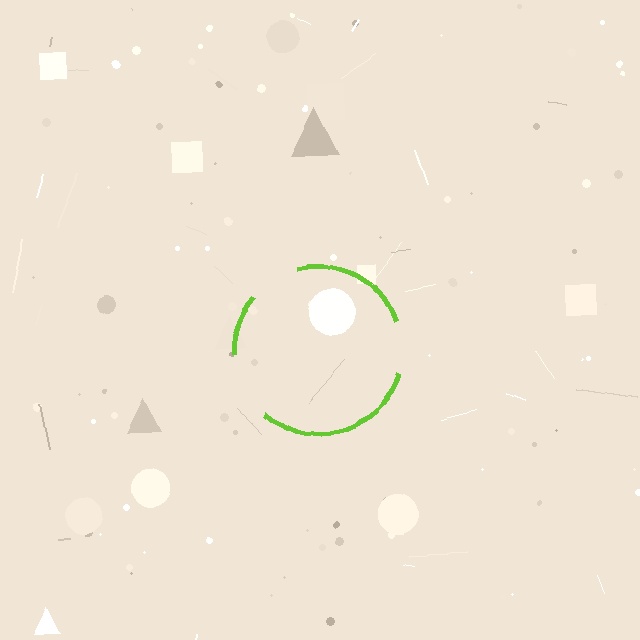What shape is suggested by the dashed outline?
The dashed outline suggests a circle.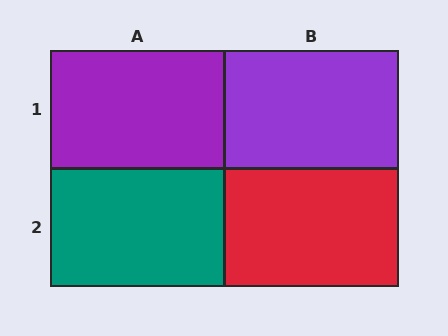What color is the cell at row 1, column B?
Purple.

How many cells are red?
1 cell is red.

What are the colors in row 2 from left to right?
Teal, red.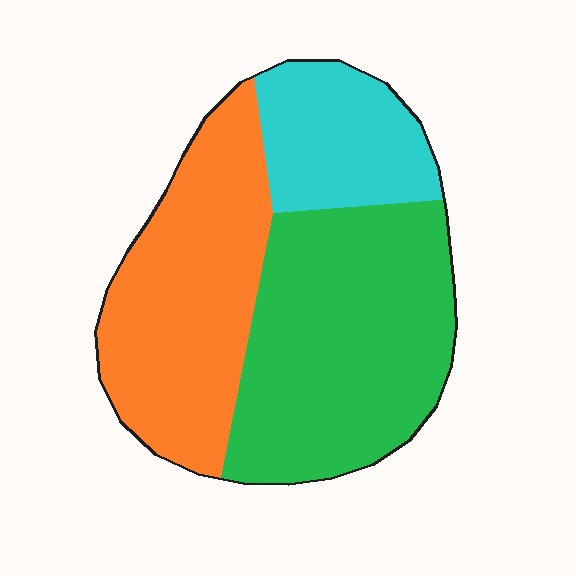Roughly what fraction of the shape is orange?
Orange covers about 35% of the shape.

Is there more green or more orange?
Green.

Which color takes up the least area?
Cyan, at roughly 20%.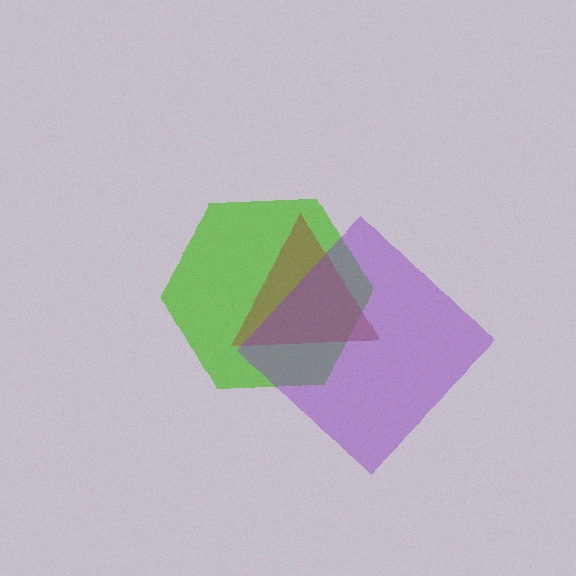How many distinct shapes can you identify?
There are 3 distinct shapes: a lime hexagon, a brown triangle, a purple diamond.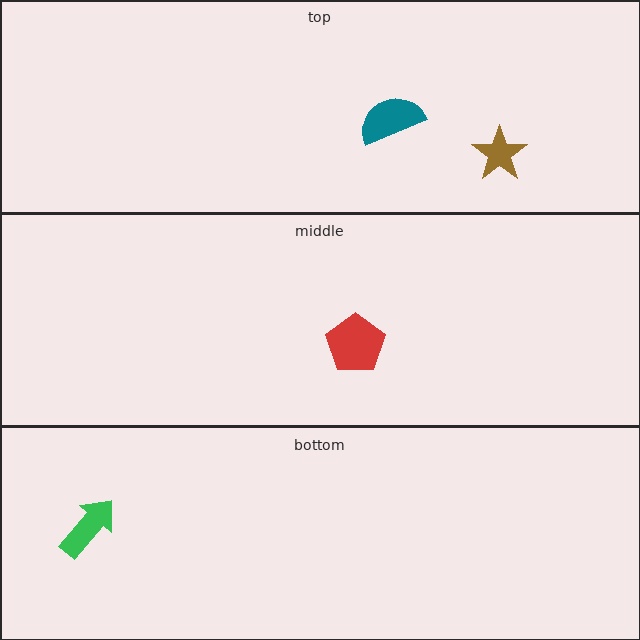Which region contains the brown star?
The top region.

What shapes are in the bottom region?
The green arrow.